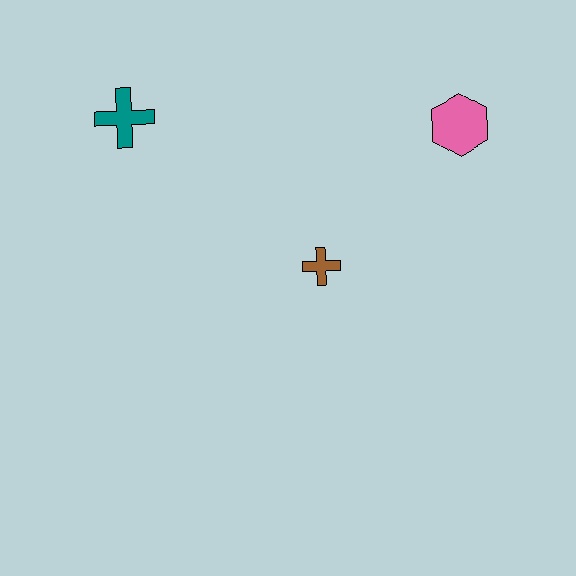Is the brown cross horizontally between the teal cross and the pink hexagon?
Yes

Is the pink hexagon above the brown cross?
Yes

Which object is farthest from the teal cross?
The pink hexagon is farthest from the teal cross.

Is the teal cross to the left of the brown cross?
Yes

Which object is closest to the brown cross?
The pink hexagon is closest to the brown cross.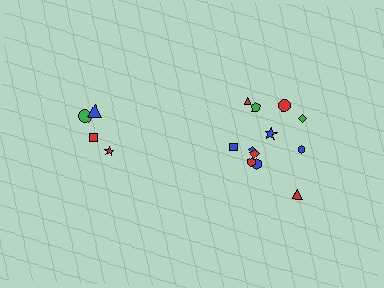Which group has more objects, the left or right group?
The right group.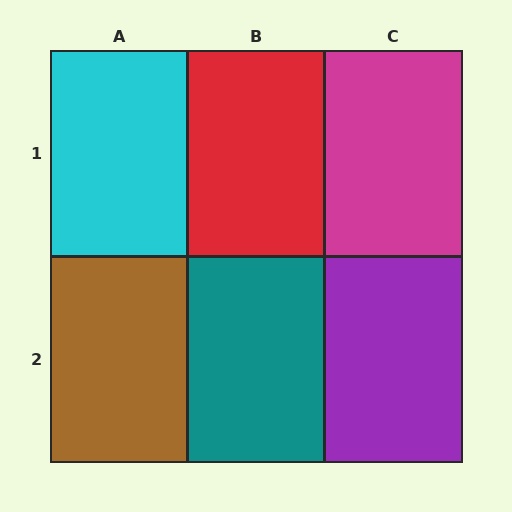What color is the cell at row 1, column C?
Magenta.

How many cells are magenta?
1 cell is magenta.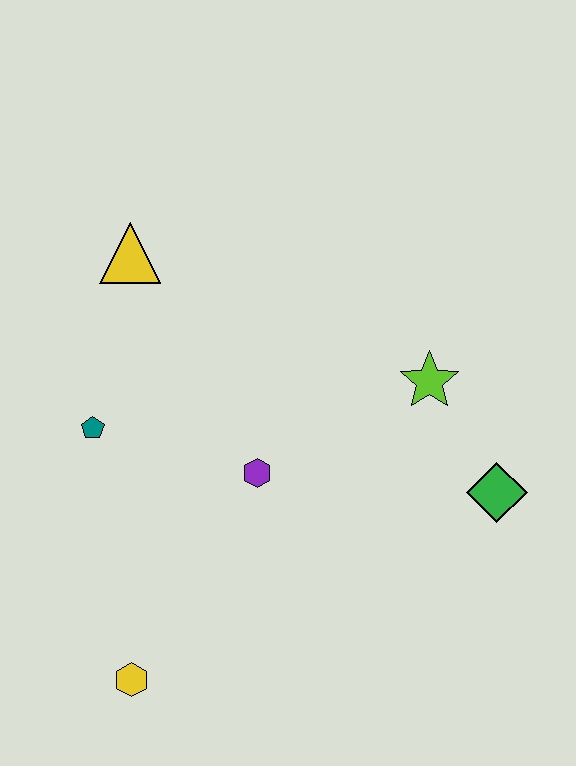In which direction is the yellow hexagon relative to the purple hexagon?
The yellow hexagon is below the purple hexagon.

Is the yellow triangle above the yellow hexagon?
Yes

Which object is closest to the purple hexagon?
The teal pentagon is closest to the purple hexagon.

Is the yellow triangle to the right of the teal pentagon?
Yes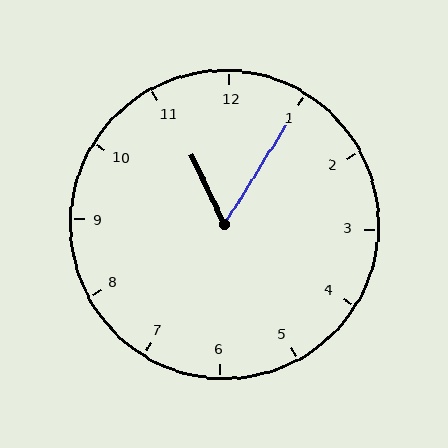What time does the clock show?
11:05.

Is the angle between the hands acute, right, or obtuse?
It is acute.